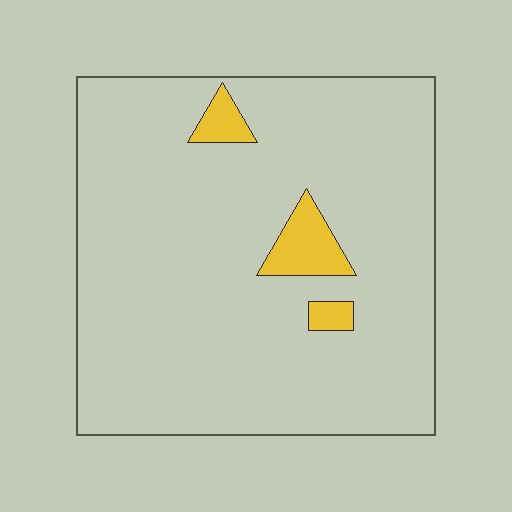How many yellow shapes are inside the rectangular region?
3.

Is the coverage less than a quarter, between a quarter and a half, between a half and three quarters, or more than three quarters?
Less than a quarter.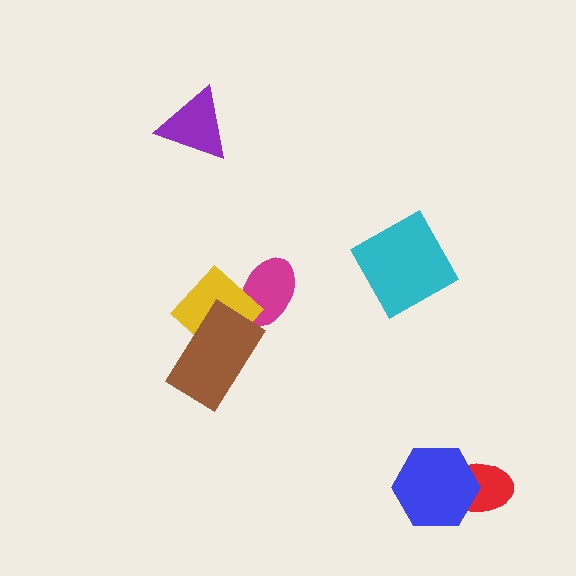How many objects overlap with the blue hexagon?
1 object overlaps with the blue hexagon.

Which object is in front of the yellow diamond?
The brown rectangle is in front of the yellow diamond.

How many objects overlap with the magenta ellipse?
1 object overlaps with the magenta ellipse.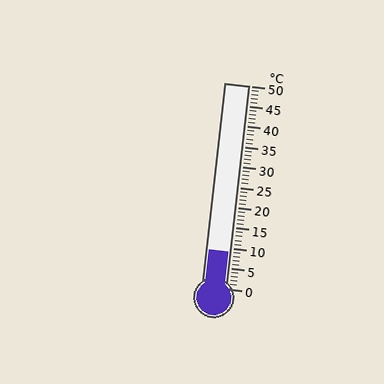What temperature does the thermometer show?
The thermometer shows approximately 9°C.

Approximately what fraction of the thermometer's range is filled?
The thermometer is filled to approximately 20% of its range.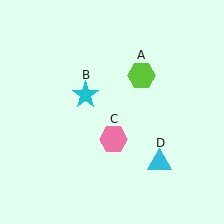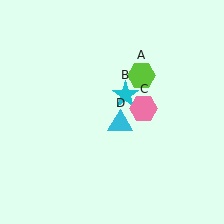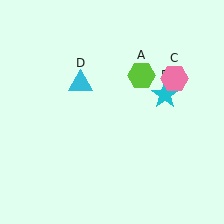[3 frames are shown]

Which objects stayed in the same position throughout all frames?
Lime hexagon (object A) remained stationary.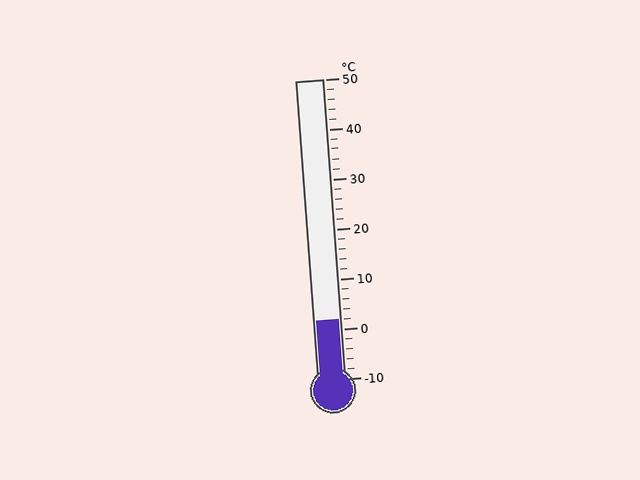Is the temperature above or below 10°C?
The temperature is below 10°C.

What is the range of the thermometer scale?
The thermometer scale ranges from -10°C to 50°C.